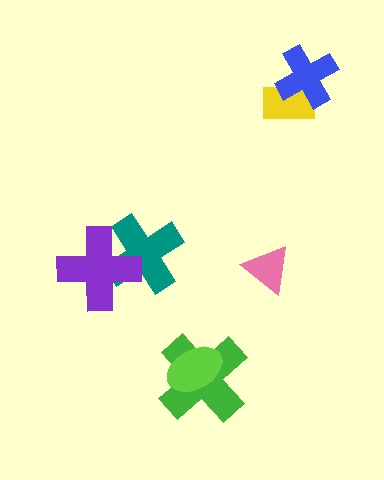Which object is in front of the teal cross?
The purple cross is in front of the teal cross.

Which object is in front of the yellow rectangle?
The blue cross is in front of the yellow rectangle.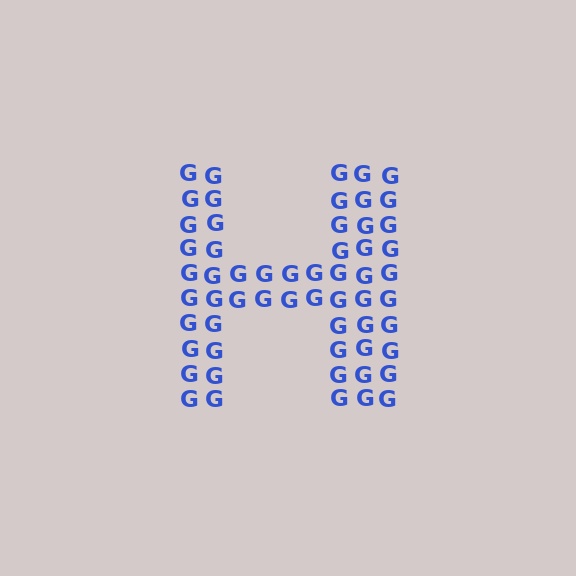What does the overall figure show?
The overall figure shows the letter H.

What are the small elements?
The small elements are letter G's.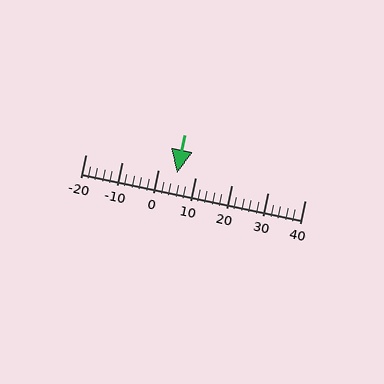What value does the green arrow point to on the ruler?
The green arrow points to approximately 5.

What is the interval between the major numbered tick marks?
The major tick marks are spaced 10 units apart.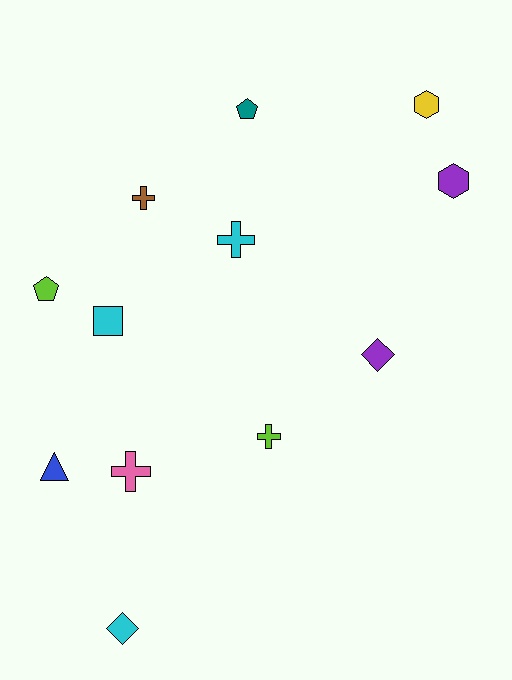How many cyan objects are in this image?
There are 3 cyan objects.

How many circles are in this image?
There are no circles.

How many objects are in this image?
There are 12 objects.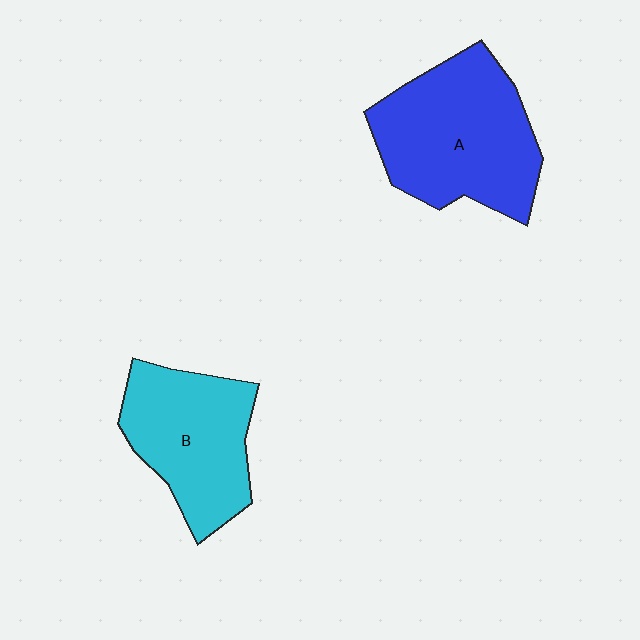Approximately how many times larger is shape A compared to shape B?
Approximately 1.2 times.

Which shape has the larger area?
Shape A (blue).